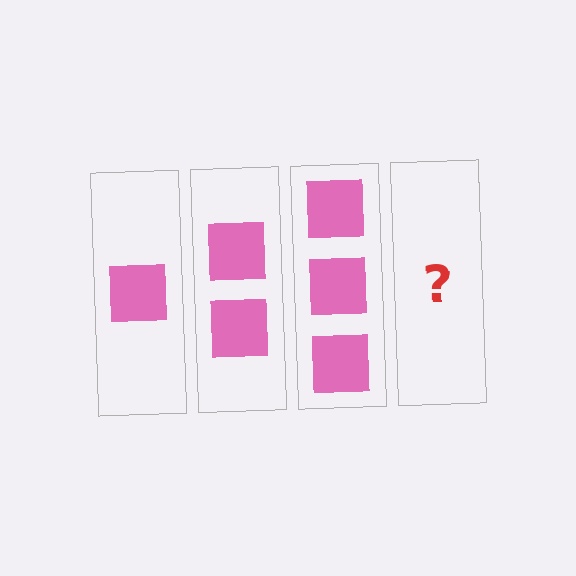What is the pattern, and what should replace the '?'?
The pattern is that each step adds one more square. The '?' should be 4 squares.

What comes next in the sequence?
The next element should be 4 squares.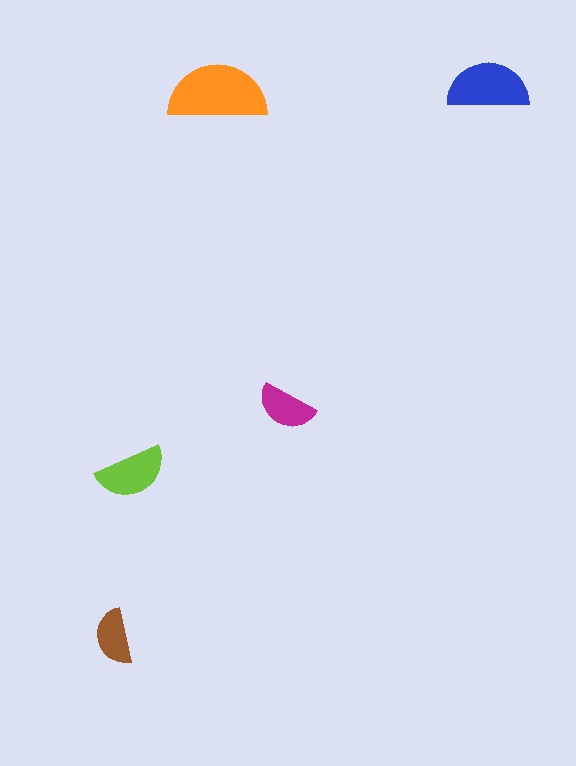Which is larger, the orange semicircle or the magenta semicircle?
The orange one.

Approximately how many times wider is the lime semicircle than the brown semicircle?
About 1.5 times wider.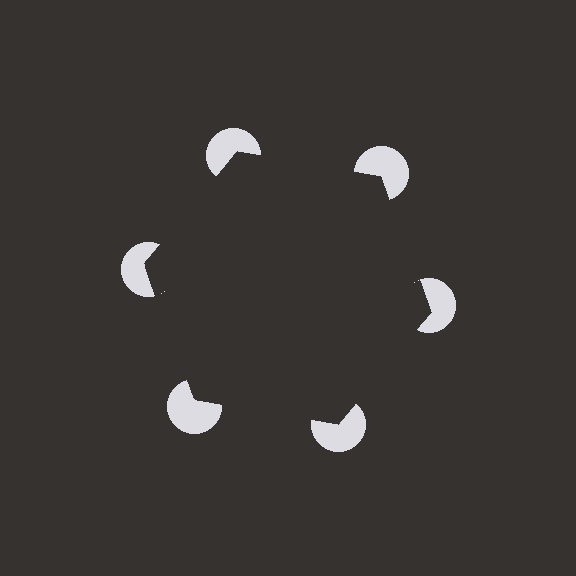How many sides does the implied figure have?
6 sides.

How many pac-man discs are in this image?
There are 6 — one at each vertex of the illusory hexagon.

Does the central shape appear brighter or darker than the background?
It typically appears slightly darker than the background, even though no actual brightness change is drawn.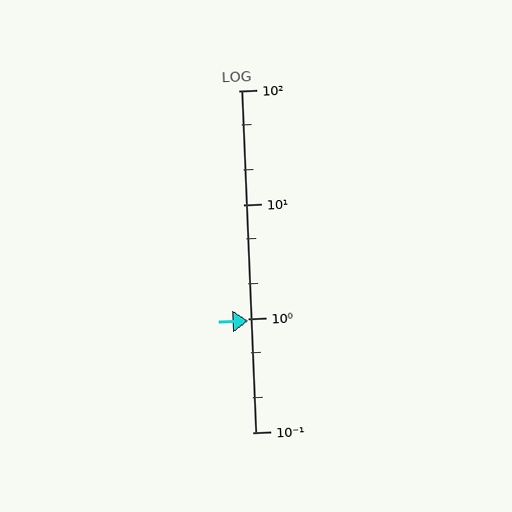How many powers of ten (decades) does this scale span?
The scale spans 3 decades, from 0.1 to 100.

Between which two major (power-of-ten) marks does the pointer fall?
The pointer is between 0.1 and 1.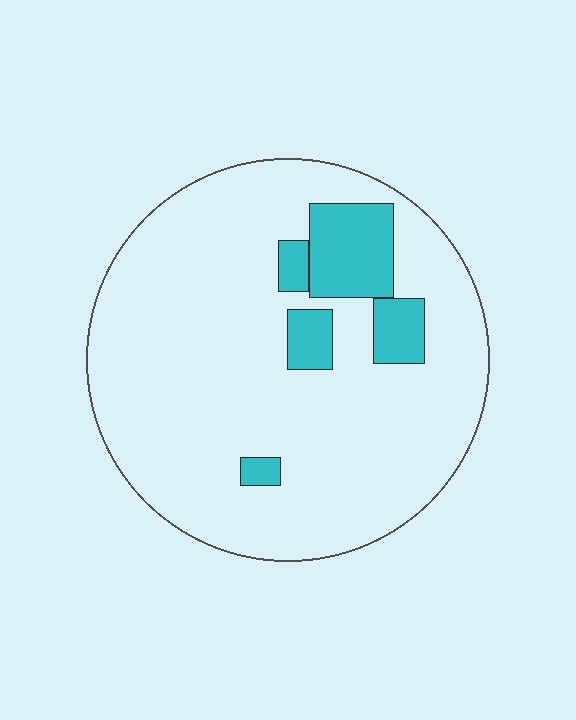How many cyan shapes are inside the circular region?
5.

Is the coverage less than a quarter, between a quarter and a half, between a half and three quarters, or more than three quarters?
Less than a quarter.